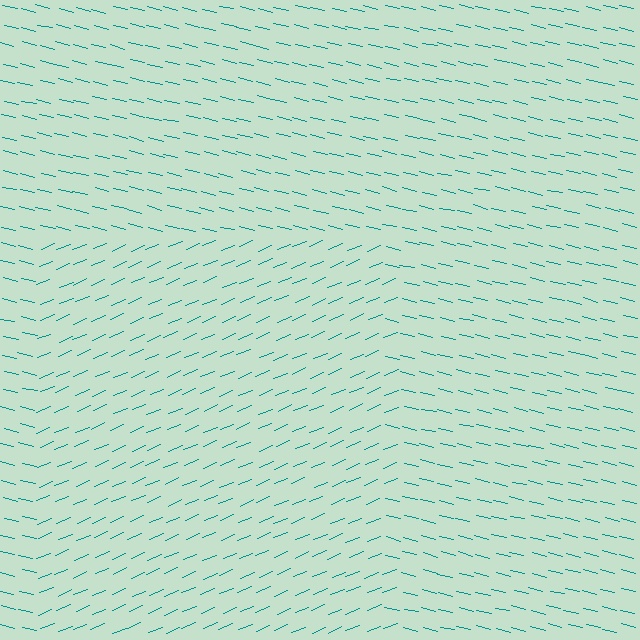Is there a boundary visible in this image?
Yes, there is a texture boundary formed by a change in line orientation.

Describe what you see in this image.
The image is filled with small teal line segments. A rectangle region in the image has lines oriented differently from the surrounding lines, creating a visible texture boundary.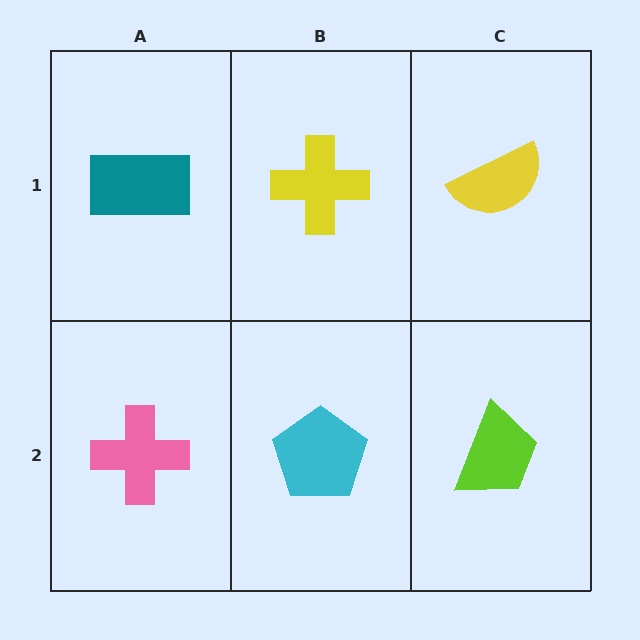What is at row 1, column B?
A yellow cross.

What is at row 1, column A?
A teal rectangle.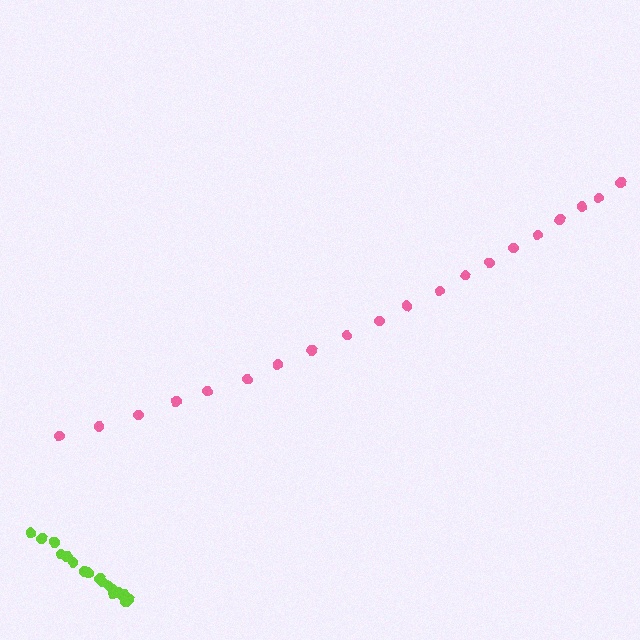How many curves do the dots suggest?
There are 2 distinct paths.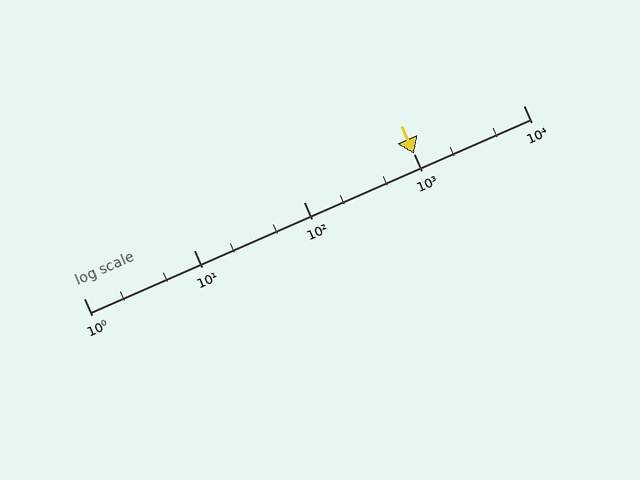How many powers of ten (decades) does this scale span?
The scale spans 4 decades, from 1 to 10000.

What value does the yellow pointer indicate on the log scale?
The pointer indicates approximately 1000.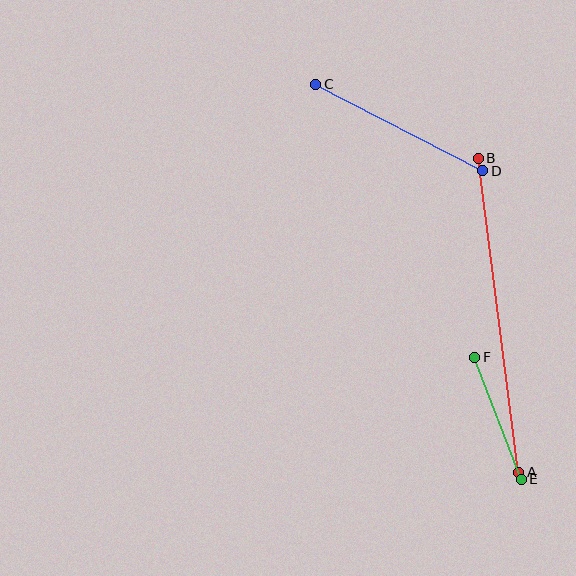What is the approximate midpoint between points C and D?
The midpoint is at approximately (399, 127) pixels.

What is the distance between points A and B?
The distance is approximately 317 pixels.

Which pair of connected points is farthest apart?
Points A and B are farthest apart.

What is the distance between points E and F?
The distance is approximately 130 pixels.